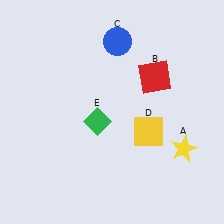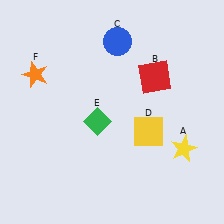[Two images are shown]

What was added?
An orange star (F) was added in Image 2.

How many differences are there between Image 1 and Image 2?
There is 1 difference between the two images.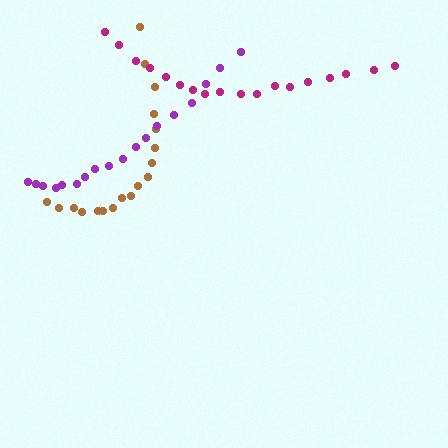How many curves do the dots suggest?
There are 3 distinct paths.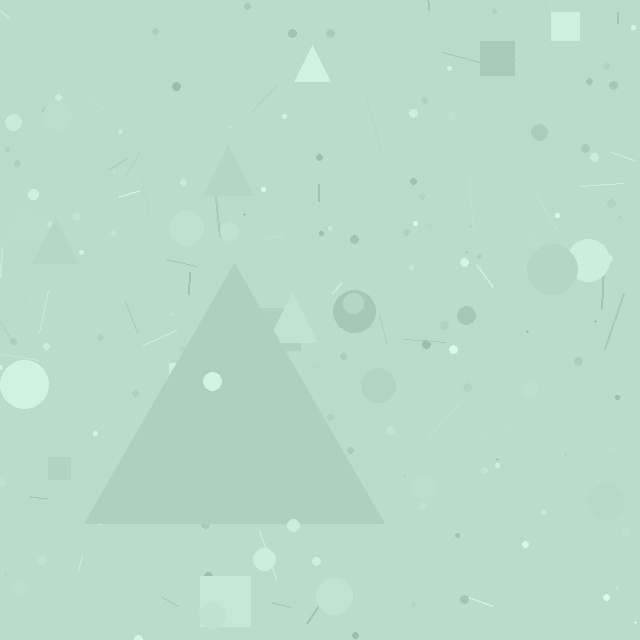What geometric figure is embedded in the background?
A triangle is embedded in the background.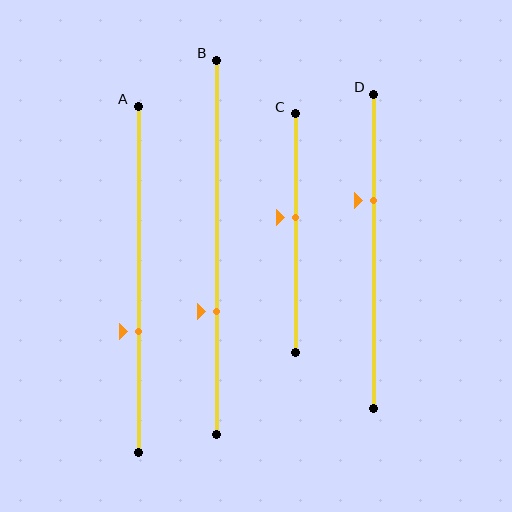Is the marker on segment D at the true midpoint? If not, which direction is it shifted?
No, the marker on segment D is shifted upward by about 16% of the segment length.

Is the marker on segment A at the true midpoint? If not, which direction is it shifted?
No, the marker on segment A is shifted downward by about 15% of the segment length.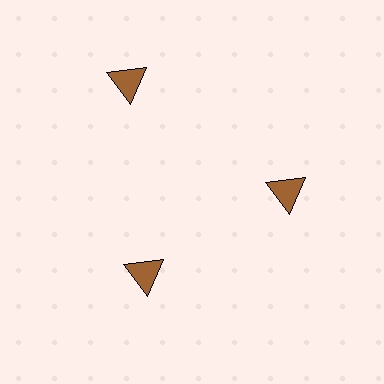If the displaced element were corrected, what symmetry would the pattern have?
It would have 3-fold rotational symmetry — the pattern would map onto itself every 120 degrees.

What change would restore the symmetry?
The symmetry would be restored by moving it inward, back onto the ring so that all 3 triangles sit at equal angles and equal distance from the center.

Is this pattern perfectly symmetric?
No. The 3 brown triangles are arranged in a ring, but one element near the 11 o'clock position is pushed outward from the center, breaking the 3-fold rotational symmetry.